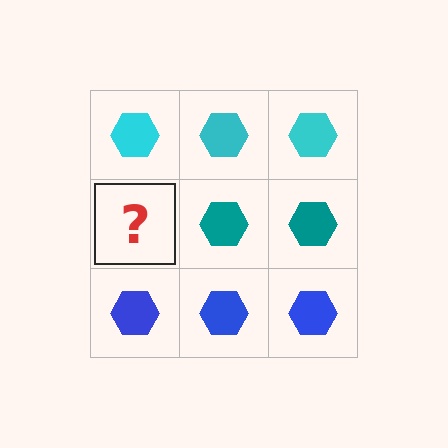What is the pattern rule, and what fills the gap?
The rule is that each row has a consistent color. The gap should be filled with a teal hexagon.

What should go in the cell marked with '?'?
The missing cell should contain a teal hexagon.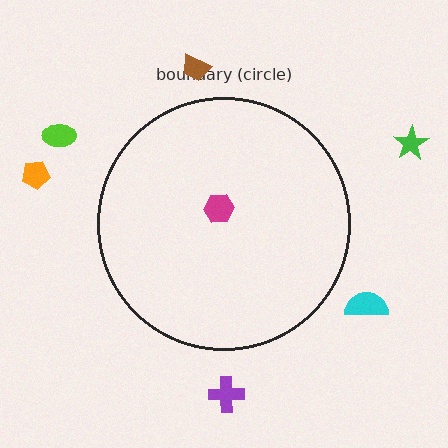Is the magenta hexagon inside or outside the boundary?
Inside.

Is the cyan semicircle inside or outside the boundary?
Outside.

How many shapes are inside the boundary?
1 inside, 6 outside.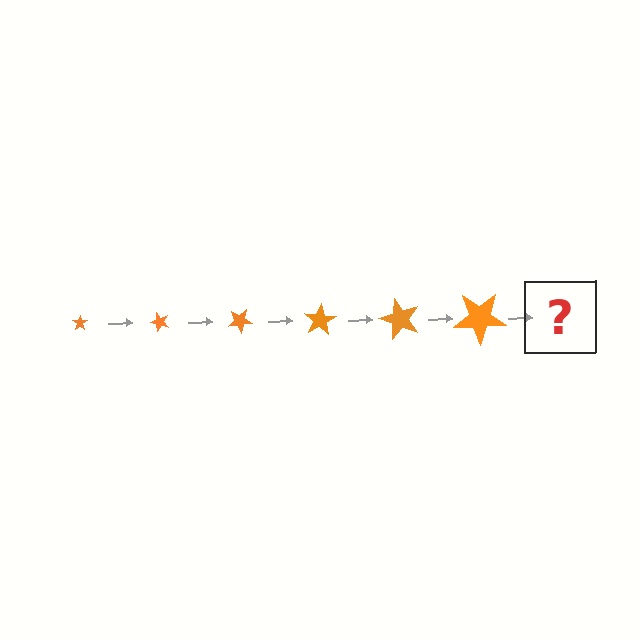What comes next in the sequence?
The next element should be a star, larger than the previous one and rotated 300 degrees from the start.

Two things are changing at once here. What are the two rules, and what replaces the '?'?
The two rules are that the star grows larger each step and it rotates 50 degrees each step. The '?' should be a star, larger than the previous one and rotated 300 degrees from the start.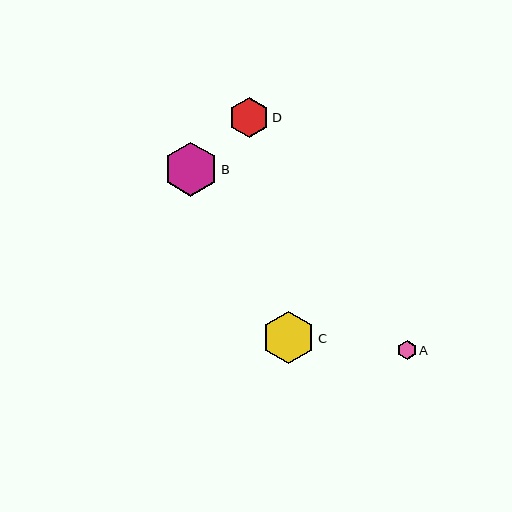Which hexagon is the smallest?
Hexagon A is the smallest with a size of approximately 18 pixels.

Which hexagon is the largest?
Hexagon B is the largest with a size of approximately 54 pixels.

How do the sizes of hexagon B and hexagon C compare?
Hexagon B and hexagon C are approximately the same size.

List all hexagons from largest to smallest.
From largest to smallest: B, C, D, A.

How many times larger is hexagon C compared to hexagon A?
Hexagon C is approximately 2.8 times the size of hexagon A.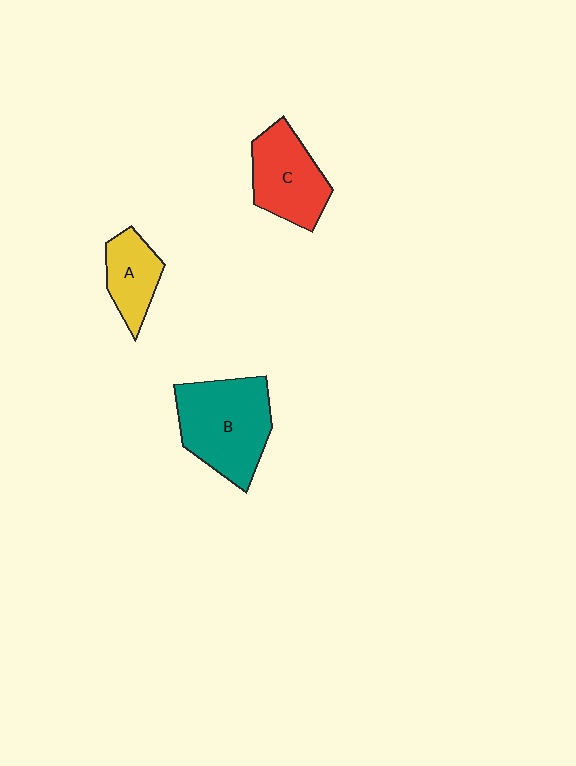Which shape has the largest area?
Shape B (teal).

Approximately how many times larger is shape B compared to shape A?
Approximately 2.0 times.